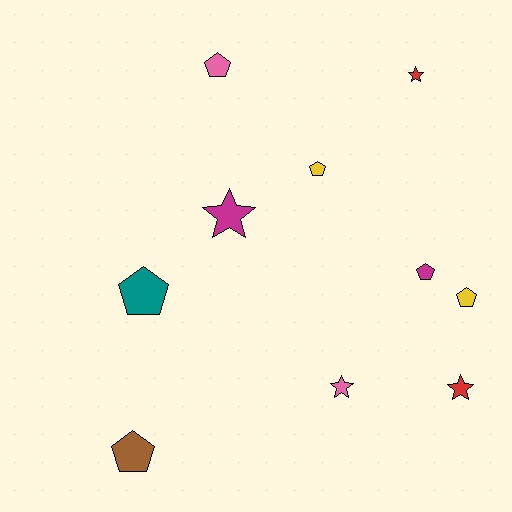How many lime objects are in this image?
There are no lime objects.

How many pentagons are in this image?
There are 6 pentagons.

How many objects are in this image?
There are 10 objects.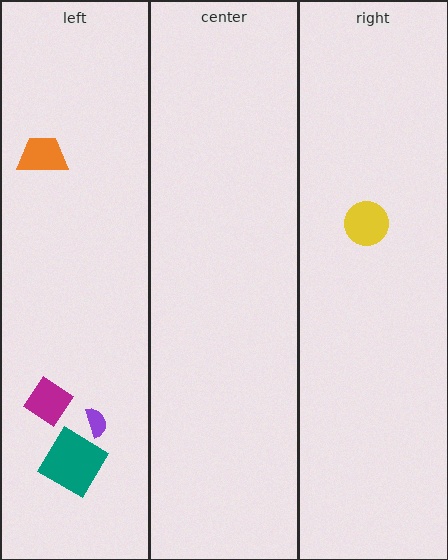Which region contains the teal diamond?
The left region.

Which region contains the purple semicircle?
The left region.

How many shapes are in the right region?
1.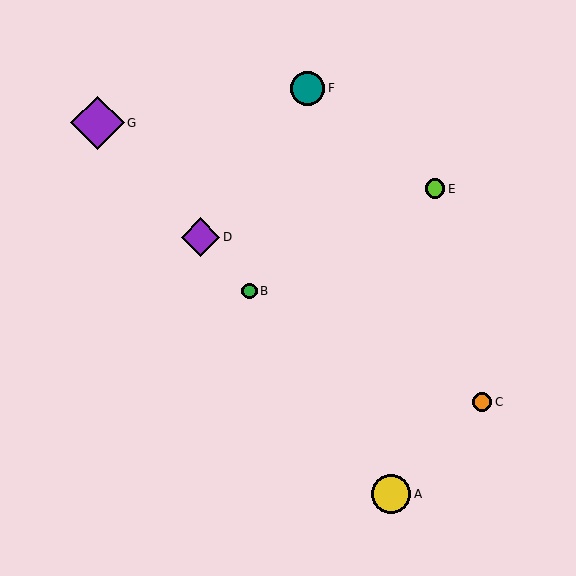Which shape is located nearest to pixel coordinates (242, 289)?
The green circle (labeled B) at (250, 291) is nearest to that location.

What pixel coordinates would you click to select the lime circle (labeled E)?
Click at (435, 189) to select the lime circle E.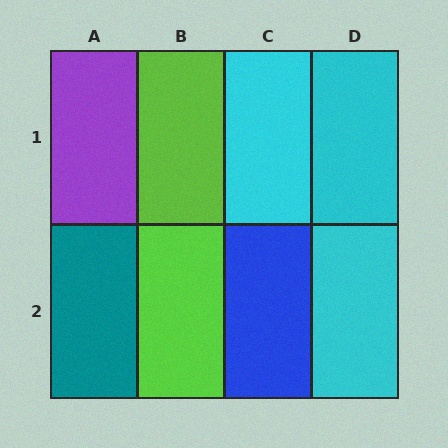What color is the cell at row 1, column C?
Cyan.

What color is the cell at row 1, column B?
Lime.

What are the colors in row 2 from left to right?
Teal, lime, blue, cyan.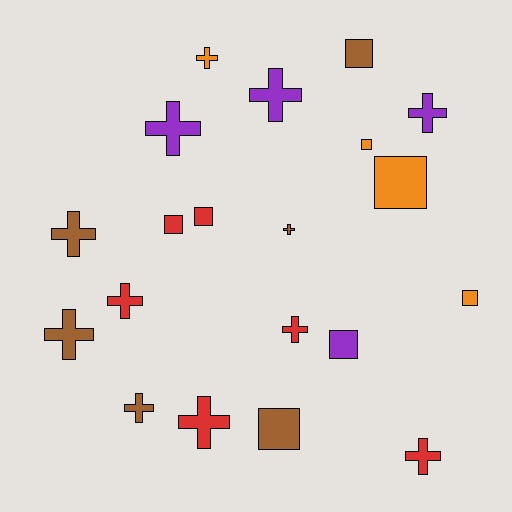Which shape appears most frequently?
Cross, with 12 objects.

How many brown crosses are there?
There are 4 brown crosses.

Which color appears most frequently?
Red, with 6 objects.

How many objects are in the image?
There are 20 objects.